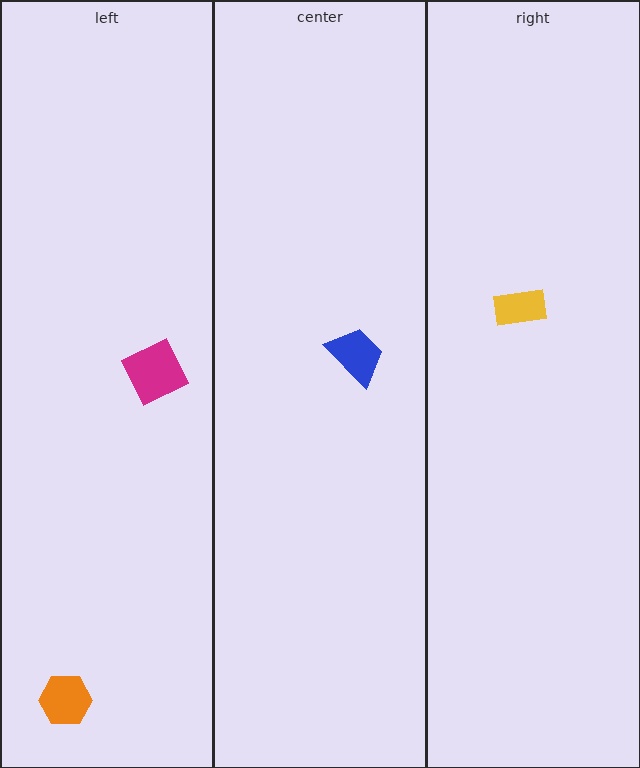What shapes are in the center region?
The blue trapezoid.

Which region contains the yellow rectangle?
The right region.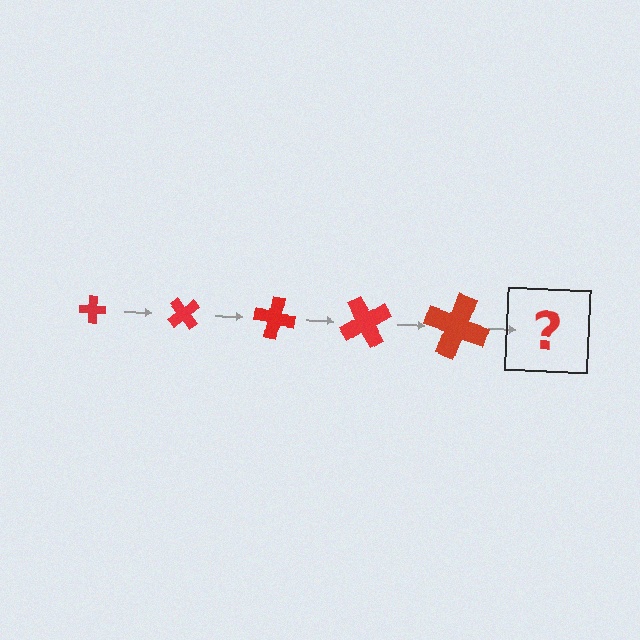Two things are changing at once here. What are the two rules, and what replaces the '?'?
The two rules are that the cross grows larger each step and it rotates 50 degrees each step. The '?' should be a cross, larger than the previous one and rotated 250 degrees from the start.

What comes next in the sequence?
The next element should be a cross, larger than the previous one and rotated 250 degrees from the start.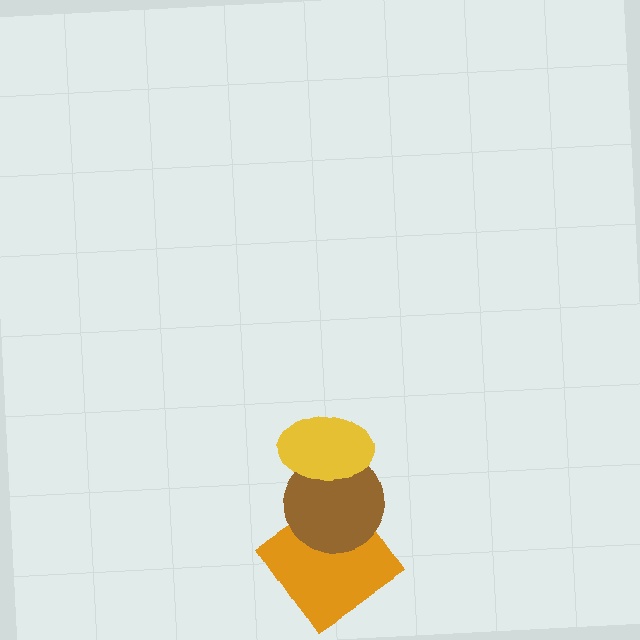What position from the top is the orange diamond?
The orange diamond is 3rd from the top.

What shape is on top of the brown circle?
The yellow ellipse is on top of the brown circle.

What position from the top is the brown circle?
The brown circle is 2nd from the top.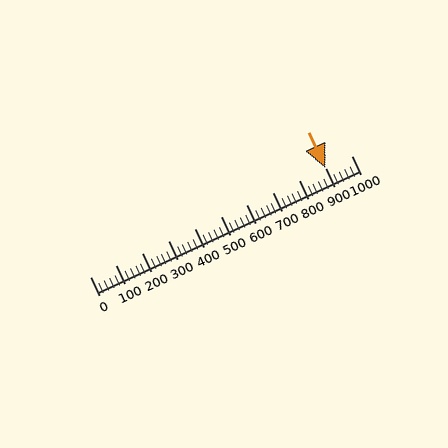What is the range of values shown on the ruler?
The ruler shows values from 0 to 1000.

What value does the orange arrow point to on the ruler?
The orange arrow points to approximately 900.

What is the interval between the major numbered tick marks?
The major tick marks are spaced 100 units apart.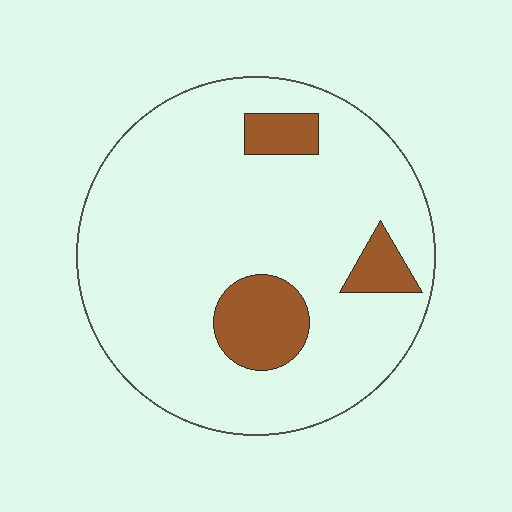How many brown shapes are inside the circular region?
3.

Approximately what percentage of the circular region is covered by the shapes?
Approximately 15%.